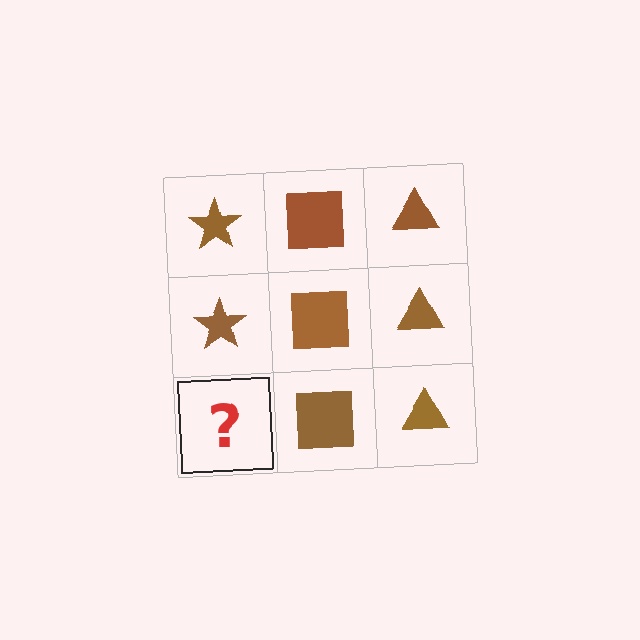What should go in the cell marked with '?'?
The missing cell should contain a brown star.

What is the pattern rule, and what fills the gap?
The rule is that each column has a consistent shape. The gap should be filled with a brown star.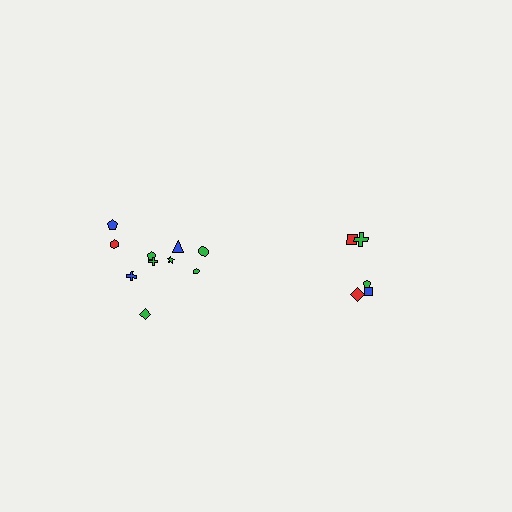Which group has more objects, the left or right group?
The left group.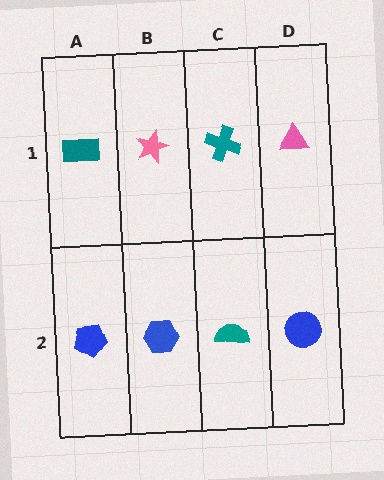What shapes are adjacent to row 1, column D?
A blue circle (row 2, column D), a teal cross (row 1, column C).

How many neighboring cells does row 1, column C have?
3.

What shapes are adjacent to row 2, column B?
A pink star (row 1, column B), a blue pentagon (row 2, column A), a teal semicircle (row 2, column C).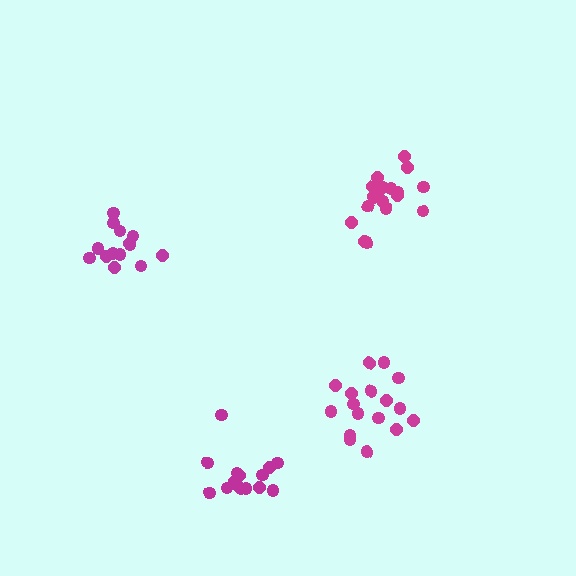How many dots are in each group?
Group 1: 18 dots, Group 2: 17 dots, Group 3: 15 dots, Group 4: 14 dots (64 total).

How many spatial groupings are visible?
There are 4 spatial groupings.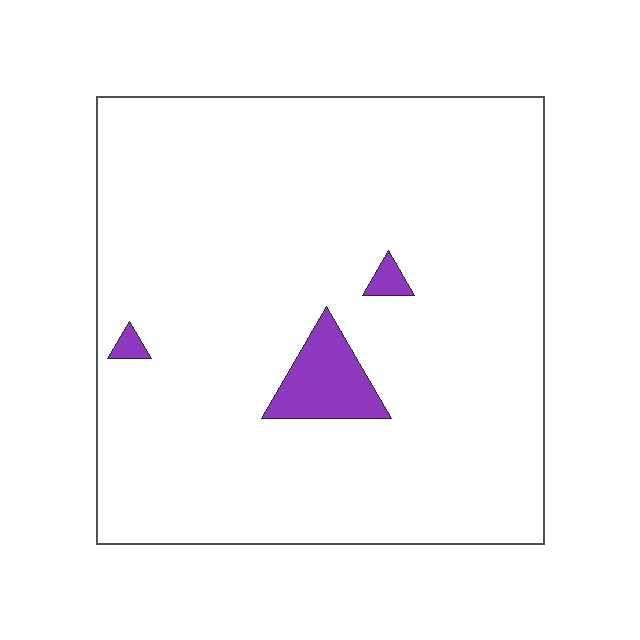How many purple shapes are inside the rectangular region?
3.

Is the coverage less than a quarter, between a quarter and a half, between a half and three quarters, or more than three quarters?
Less than a quarter.